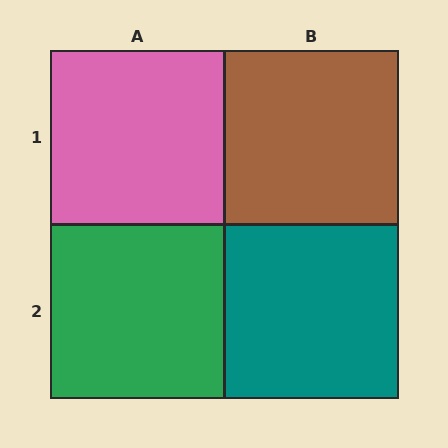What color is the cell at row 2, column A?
Green.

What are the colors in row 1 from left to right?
Pink, brown.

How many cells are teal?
1 cell is teal.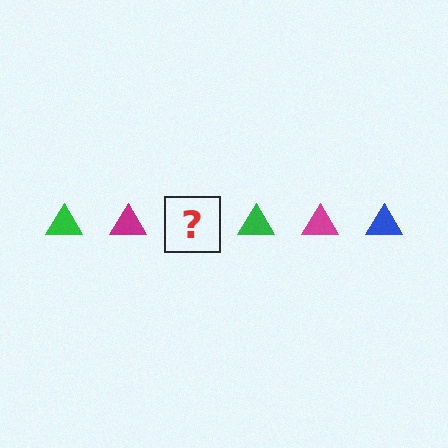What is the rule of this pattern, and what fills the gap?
The rule is that the pattern cycles through green, magenta, blue triangles. The gap should be filled with a blue triangle.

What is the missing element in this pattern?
The missing element is a blue triangle.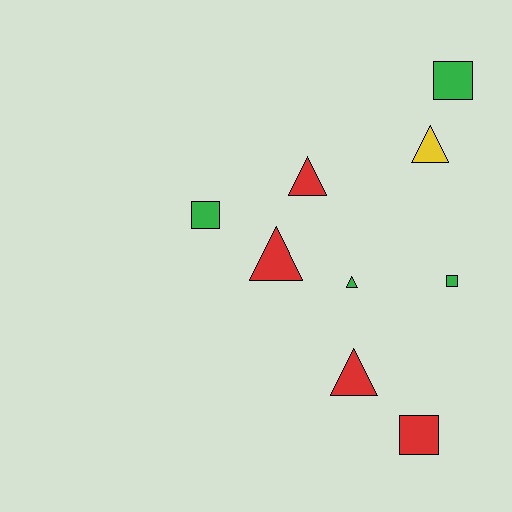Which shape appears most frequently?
Triangle, with 5 objects.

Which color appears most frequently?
Green, with 4 objects.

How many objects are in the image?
There are 9 objects.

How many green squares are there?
There are 3 green squares.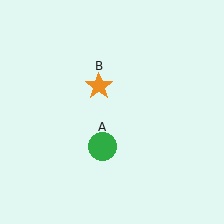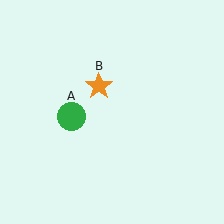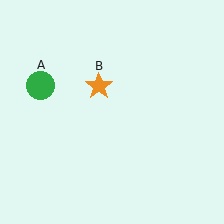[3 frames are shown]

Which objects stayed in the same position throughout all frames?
Orange star (object B) remained stationary.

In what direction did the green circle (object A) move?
The green circle (object A) moved up and to the left.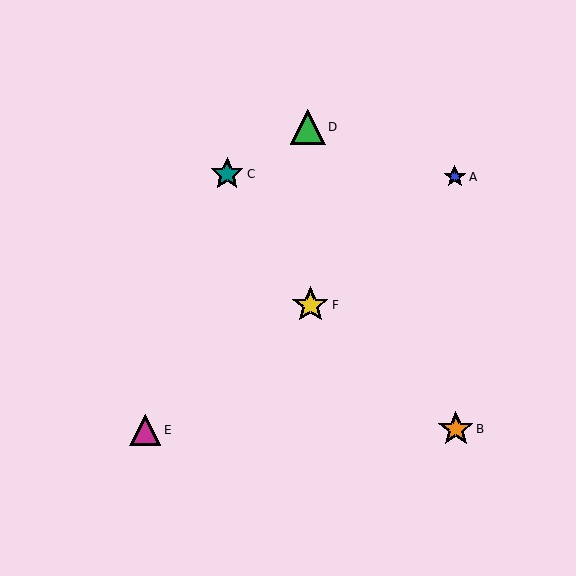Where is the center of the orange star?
The center of the orange star is at (456, 429).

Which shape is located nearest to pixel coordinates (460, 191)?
The blue star (labeled A) at (455, 177) is nearest to that location.